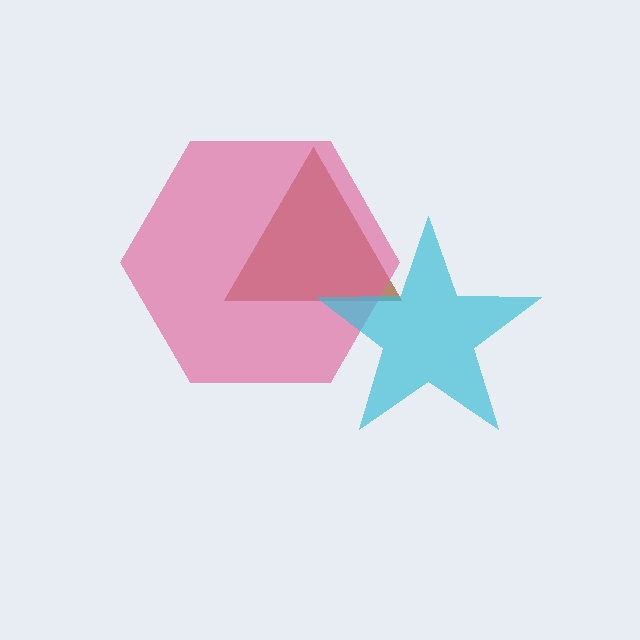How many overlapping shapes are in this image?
There are 3 overlapping shapes in the image.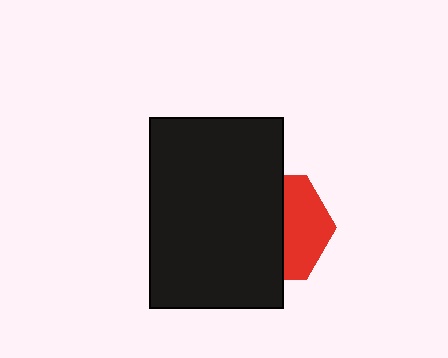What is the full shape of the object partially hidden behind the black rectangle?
The partially hidden object is a red hexagon.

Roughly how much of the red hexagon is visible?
A small part of it is visible (roughly 42%).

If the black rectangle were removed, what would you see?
You would see the complete red hexagon.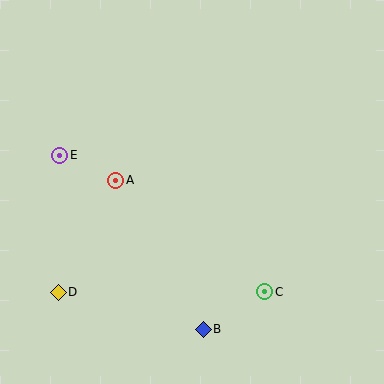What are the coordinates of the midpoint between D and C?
The midpoint between D and C is at (162, 292).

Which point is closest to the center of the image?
Point A at (116, 180) is closest to the center.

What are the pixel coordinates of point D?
Point D is at (58, 292).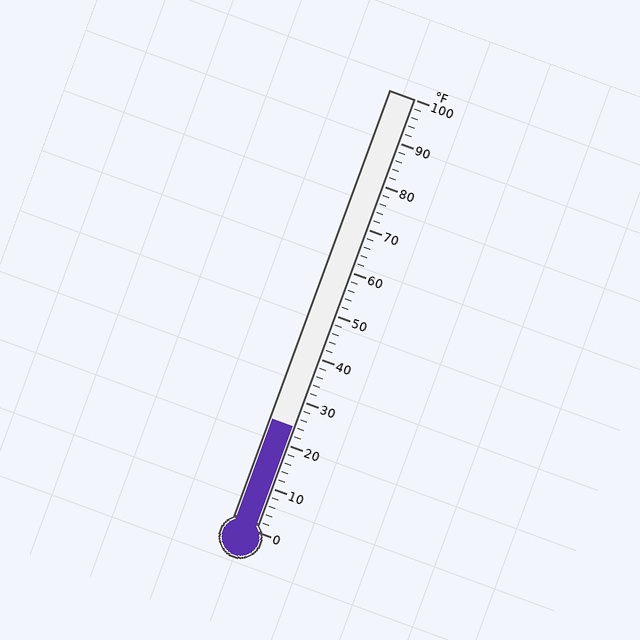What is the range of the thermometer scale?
The thermometer scale ranges from 0°F to 100°F.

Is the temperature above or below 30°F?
The temperature is below 30°F.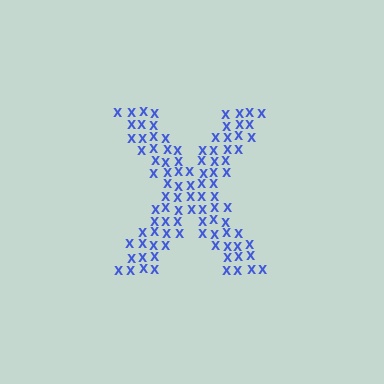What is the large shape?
The large shape is the letter X.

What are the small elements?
The small elements are letter X's.